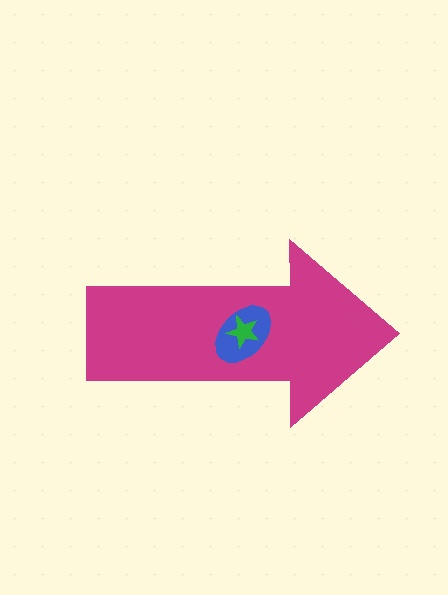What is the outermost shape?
The magenta arrow.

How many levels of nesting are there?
3.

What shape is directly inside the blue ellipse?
The green star.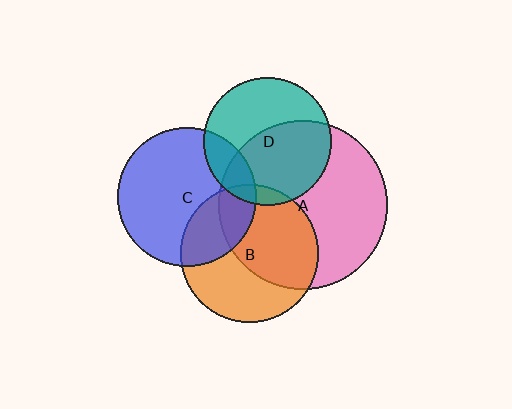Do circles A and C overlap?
Yes.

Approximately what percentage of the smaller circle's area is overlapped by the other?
Approximately 15%.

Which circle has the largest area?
Circle A (pink).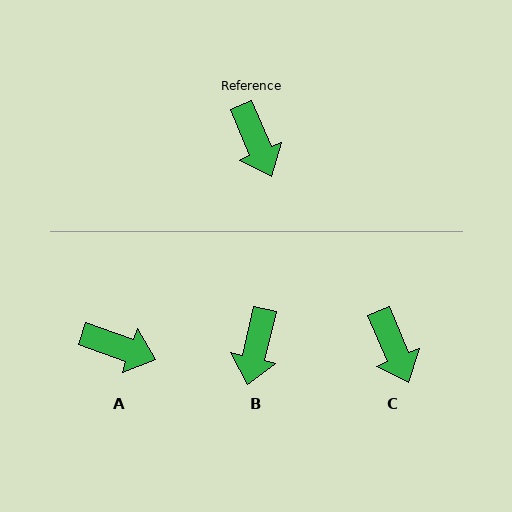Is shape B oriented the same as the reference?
No, it is off by about 36 degrees.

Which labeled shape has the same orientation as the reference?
C.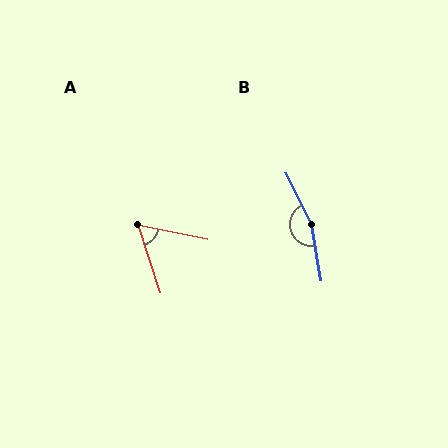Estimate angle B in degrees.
Approximately 163 degrees.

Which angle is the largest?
B, at approximately 163 degrees.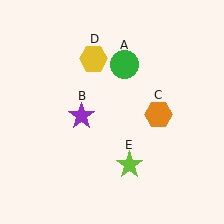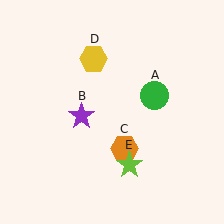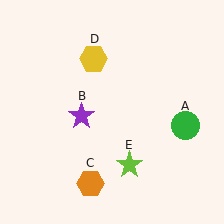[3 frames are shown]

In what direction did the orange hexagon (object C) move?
The orange hexagon (object C) moved down and to the left.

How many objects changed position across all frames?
2 objects changed position: green circle (object A), orange hexagon (object C).